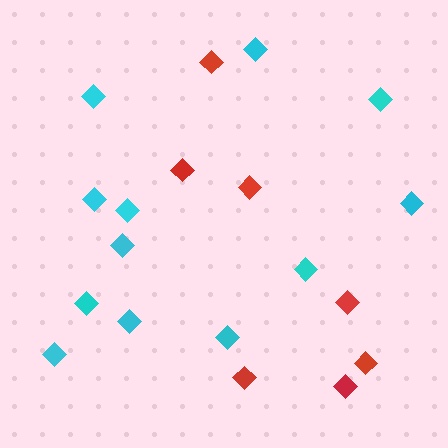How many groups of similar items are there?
There are 2 groups: one group of cyan diamonds (12) and one group of red diamonds (7).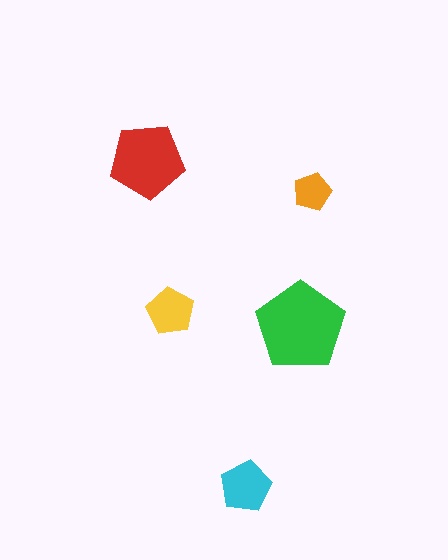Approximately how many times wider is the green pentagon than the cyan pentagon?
About 1.5 times wider.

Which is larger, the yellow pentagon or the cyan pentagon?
The cyan one.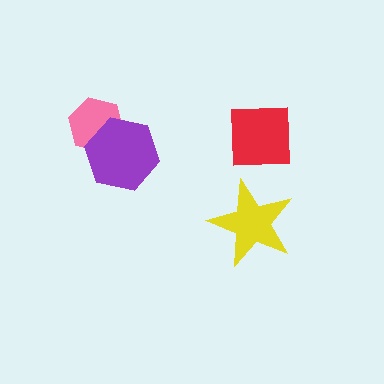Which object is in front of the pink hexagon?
The purple hexagon is in front of the pink hexagon.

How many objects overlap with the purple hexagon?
1 object overlaps with the purple hexagon.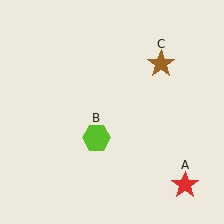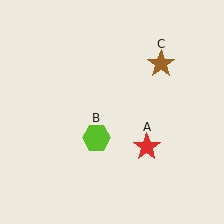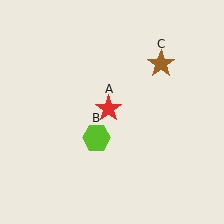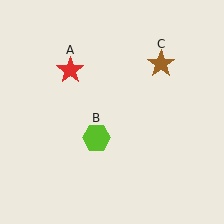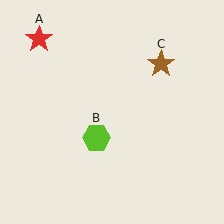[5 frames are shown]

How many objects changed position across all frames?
1 object changed position: red star (object A).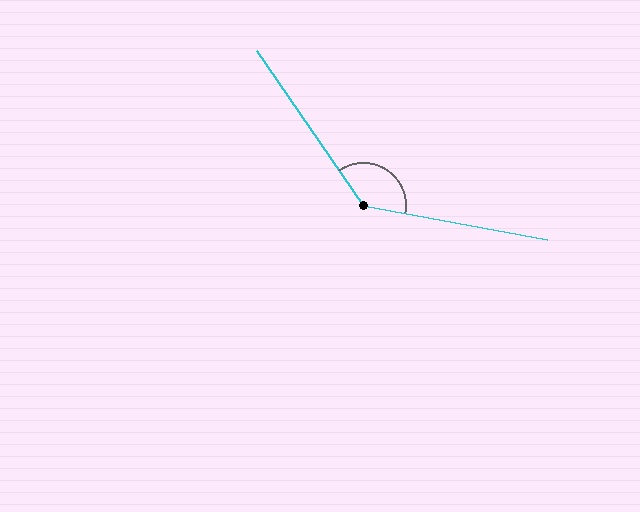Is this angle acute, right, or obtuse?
It is obtuse.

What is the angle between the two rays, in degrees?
Approximately 135 degrees.